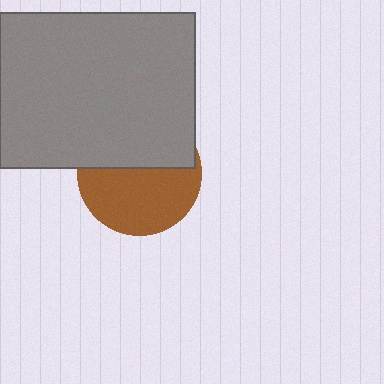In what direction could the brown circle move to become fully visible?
The brown circle could move down. That would shift it out from behind the gray rectangle entirely.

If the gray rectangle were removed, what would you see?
You would see the complete brown circle.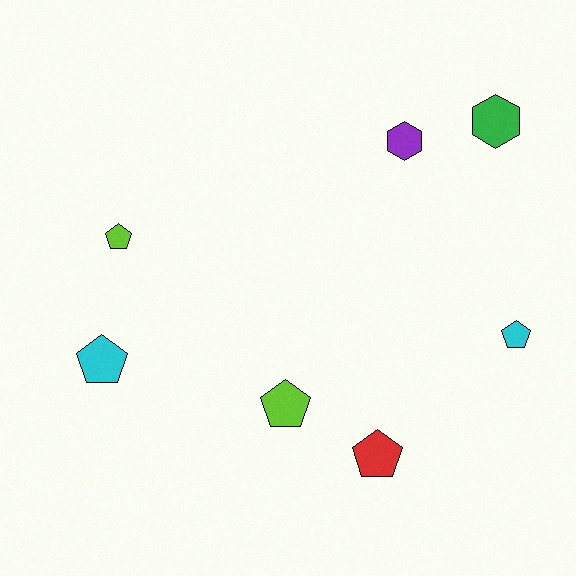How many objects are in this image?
There are 7 objects.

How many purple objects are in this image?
There is 1 purple object.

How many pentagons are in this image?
There are 5 pentagons.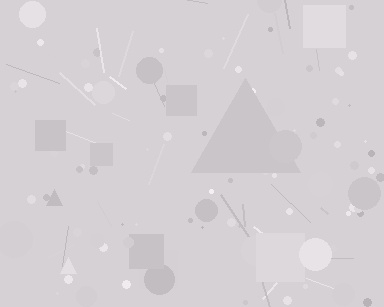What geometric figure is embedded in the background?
A triangle is embedded in the background.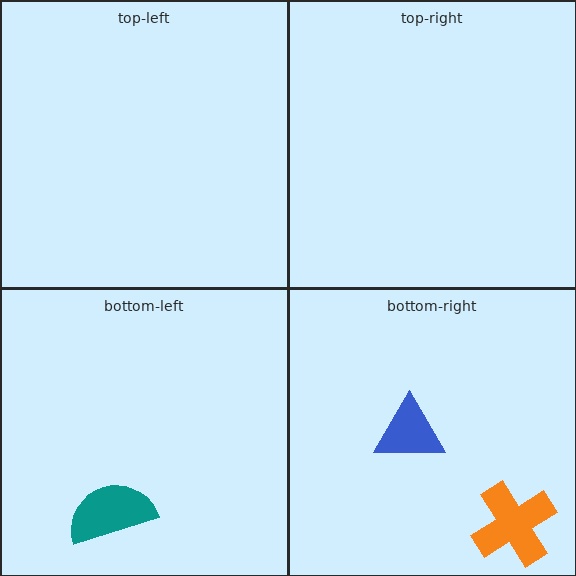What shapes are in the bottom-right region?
The orange cross, the blue triangle.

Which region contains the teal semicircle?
The bottom-left region.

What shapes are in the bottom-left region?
The teal semicircle.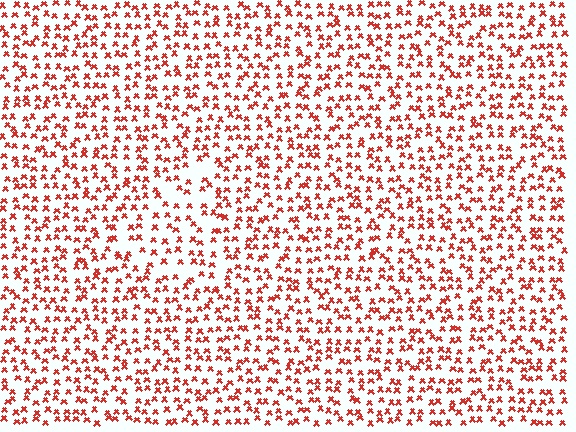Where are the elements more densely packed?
The elements are more densely packed outside the triangle boundary.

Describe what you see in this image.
The image contains small red elements arranged at two different densities. A triangle-shaped region is visible where the elements are less densely packed than the surrounding area.